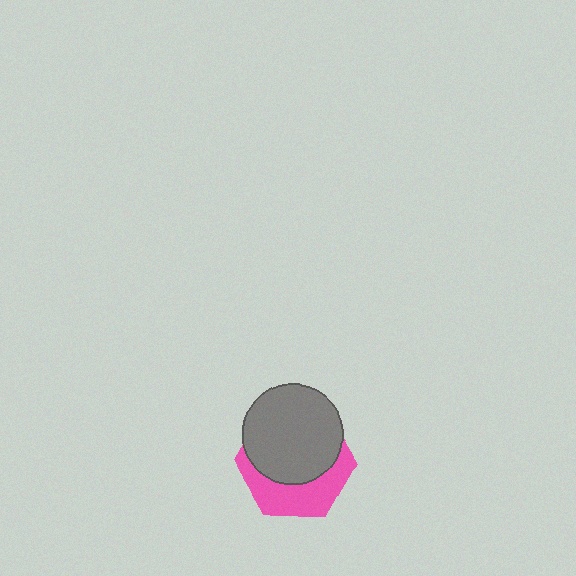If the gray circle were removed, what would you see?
You would see the complete pink hexagon.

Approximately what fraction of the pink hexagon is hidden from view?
Roughly 60% of the pink hexagon is hidden behind the gray circle.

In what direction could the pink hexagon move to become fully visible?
The pink hexagon could move down. That would shift it out from behind the gray circle entirely.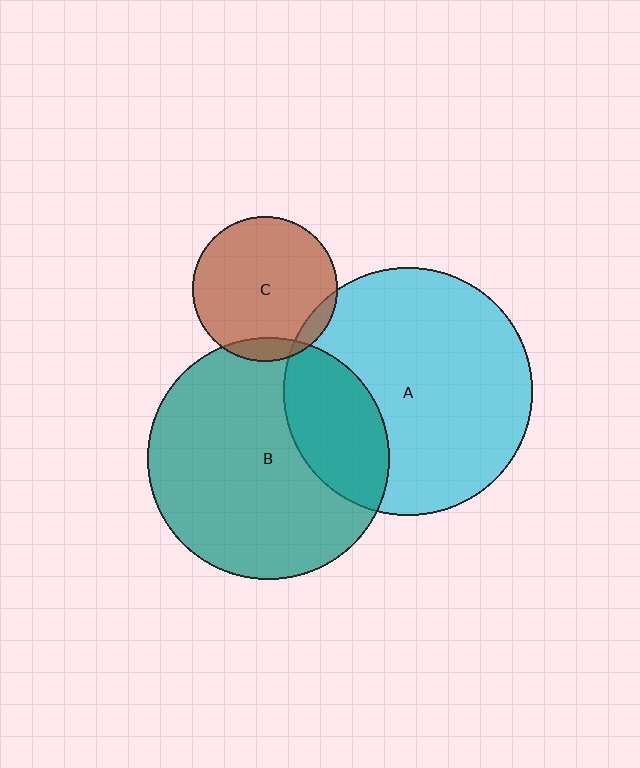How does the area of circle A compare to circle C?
Approximately 3.0 times.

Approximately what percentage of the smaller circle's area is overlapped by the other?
Approximately 5%.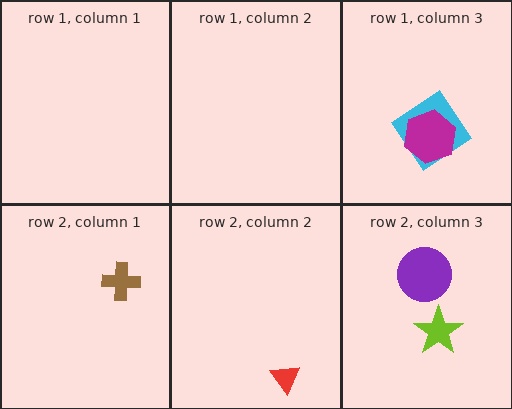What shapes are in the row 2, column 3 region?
The lime star, the purple circle.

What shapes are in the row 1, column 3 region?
The cyan diamond, the magenta hexagon.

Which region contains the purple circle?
The row 2, column 3 region.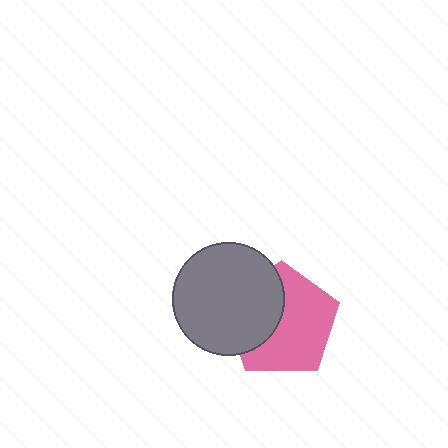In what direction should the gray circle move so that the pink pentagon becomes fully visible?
The gray circle should move left. That is the shortest direction to clear the overlap and leave the pink pentagon fully visible.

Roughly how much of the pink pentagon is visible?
About half of it is visible (roughly 62%).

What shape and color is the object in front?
The object in front is a gray circle.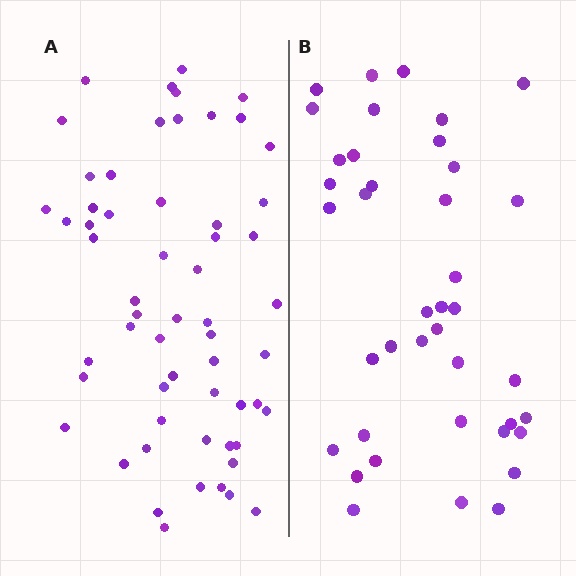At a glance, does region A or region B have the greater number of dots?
Region A (the left region) has more dots.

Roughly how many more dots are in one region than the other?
Region A has approximately 20 more dots than region B.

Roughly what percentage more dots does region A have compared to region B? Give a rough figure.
About 45% more.